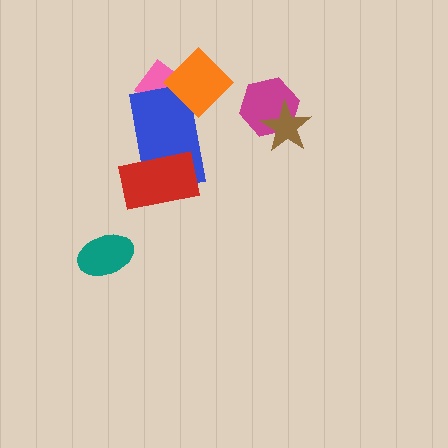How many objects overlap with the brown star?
1 object overlaps with the brown star.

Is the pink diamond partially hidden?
Yes, it is partially covered by another shape.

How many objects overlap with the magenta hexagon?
1 object overlaps with the magenta hexagon.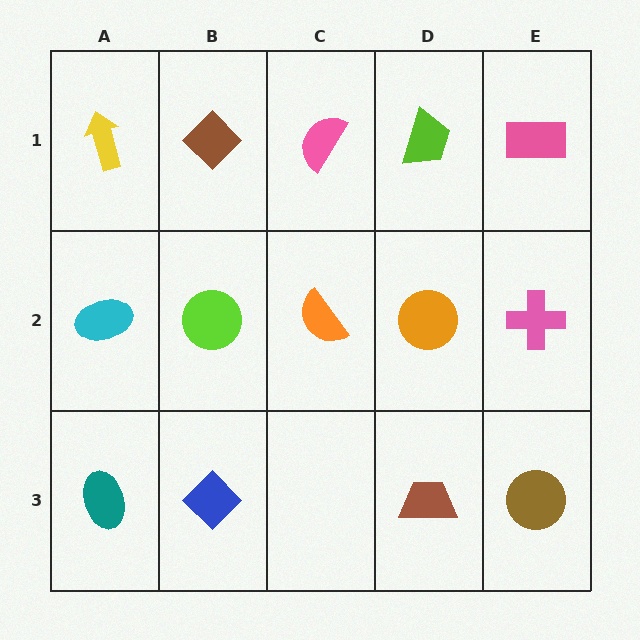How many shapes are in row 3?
4 shapes.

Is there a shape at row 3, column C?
No, that cell is empty.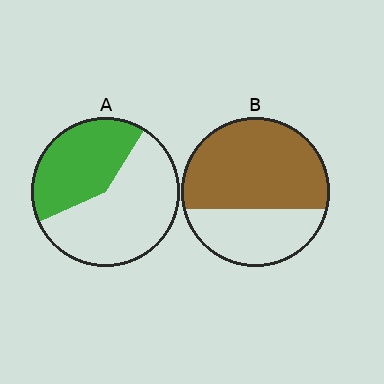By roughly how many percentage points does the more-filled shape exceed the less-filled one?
By roughly 25 percentage points (B over A).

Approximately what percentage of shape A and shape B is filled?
A is approximately 40% and B is approximately 65%.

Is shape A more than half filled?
No.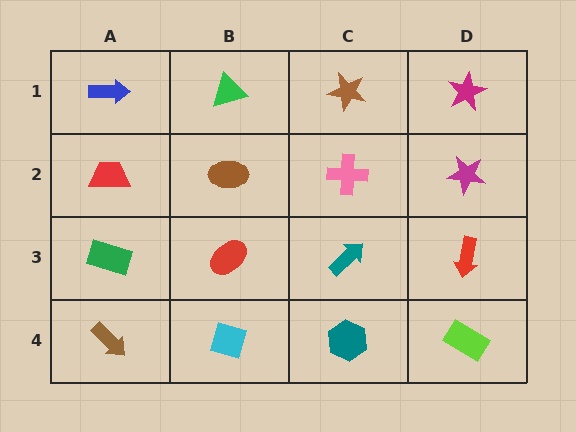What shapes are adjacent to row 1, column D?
A magenta star (row 2, column D), a brown star (row 1, column C).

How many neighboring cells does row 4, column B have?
3.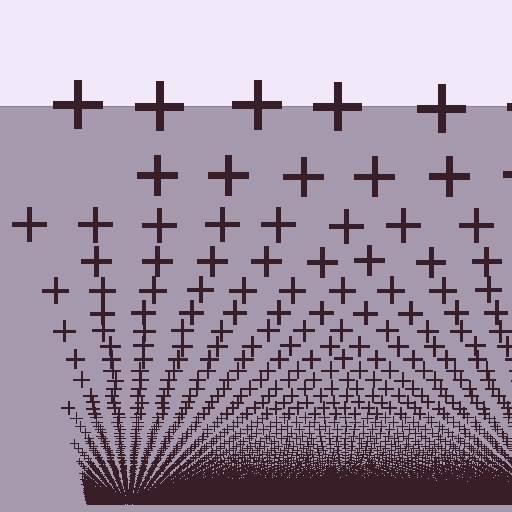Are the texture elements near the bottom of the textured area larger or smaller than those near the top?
Smaller. The gradient is inverted — elements near the bottom are smaller and denser.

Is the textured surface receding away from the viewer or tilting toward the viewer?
The surface appears to tilt toward the viewer. Texture elements get larger and sparser toward the top.